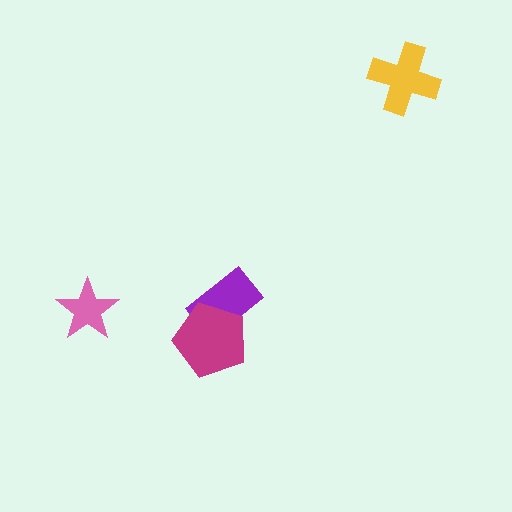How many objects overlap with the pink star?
0 objects overlap with the pink star.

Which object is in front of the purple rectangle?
The magenta pentagon is in front of the purple rectangle.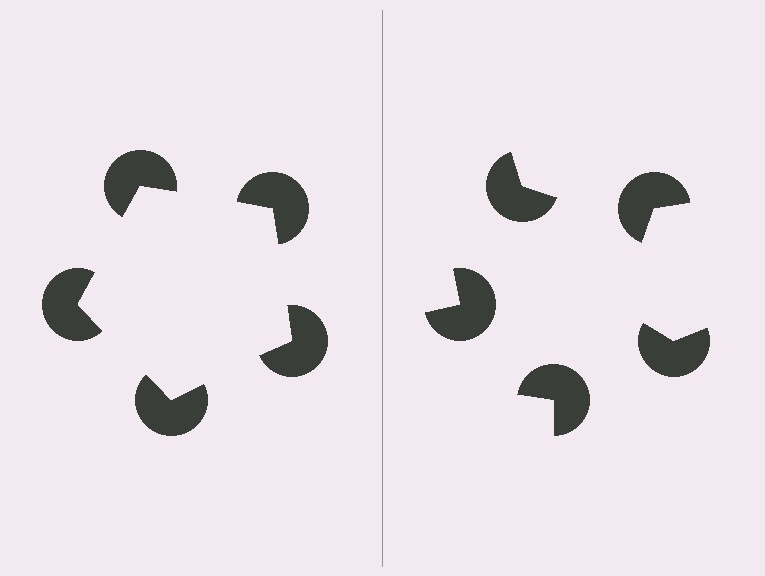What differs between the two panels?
The pac-man discs are positioned identically on both sides; only the wedge orientations differ. On the left they align to a pentagon; on the right they are misaligned.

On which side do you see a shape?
An illusory pentagon appears on the left side. On the right side the wedge cuts are rotated, so no coherent shape forms.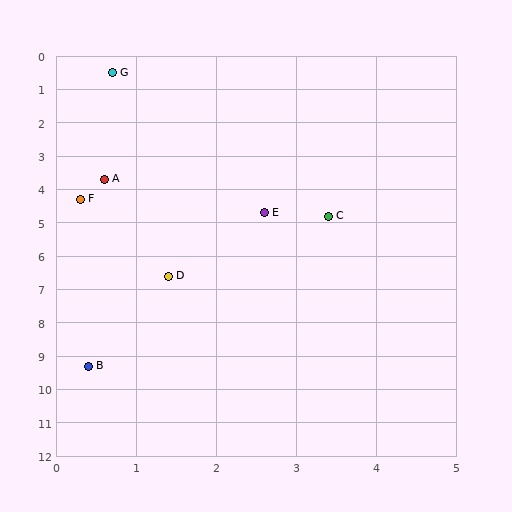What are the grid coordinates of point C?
Point C is at approximately (3.4, 4.8).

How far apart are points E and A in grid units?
Points E and A are about 2.2 grid units apart.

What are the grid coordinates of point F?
Point F is at approximately (0.3, 4.3).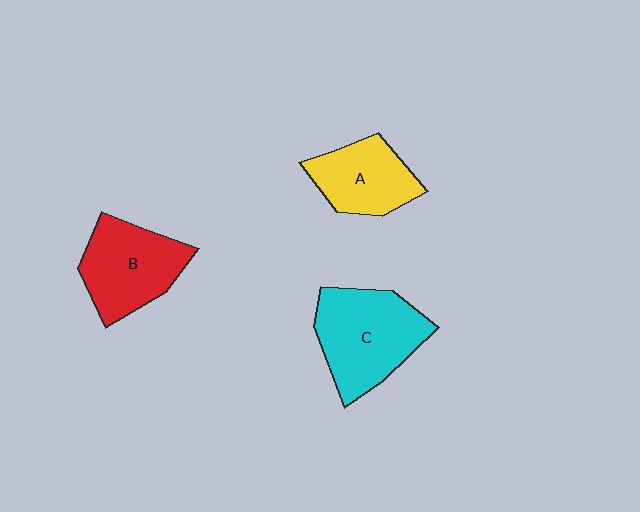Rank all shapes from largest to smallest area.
From largest to smallest: C (cyan), B (red), A (yellow).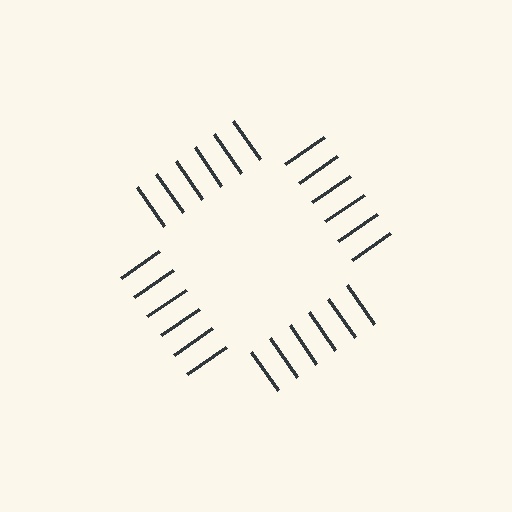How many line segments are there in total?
24 — 6 along each of the 4 edges.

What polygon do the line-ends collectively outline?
An illusory square — the line segments terminate on its edges but no continuous stroke is drawn.